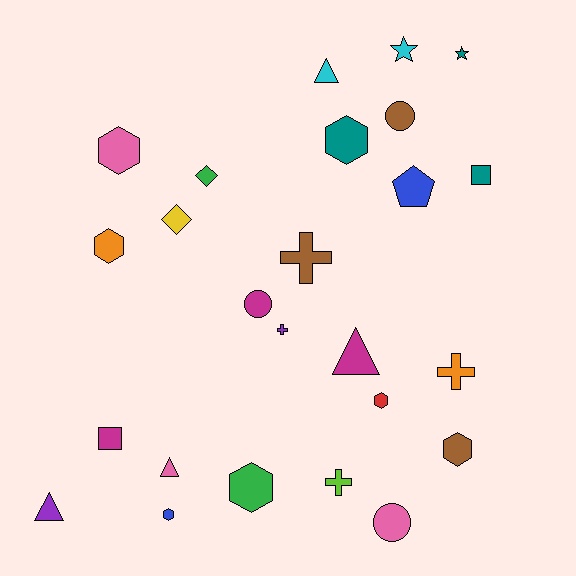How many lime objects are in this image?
There is 1 lime object.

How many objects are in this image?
There are 25 objects.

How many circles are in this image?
There are 3 circles.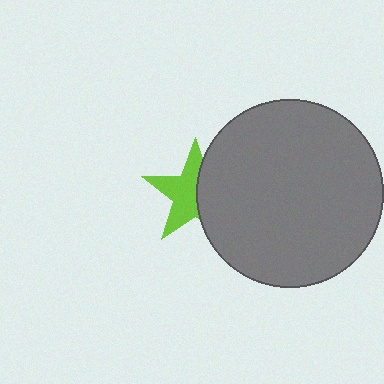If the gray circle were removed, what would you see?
You would see the complete lime star.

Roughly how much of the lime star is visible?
About half of it is visible (roughly 56%).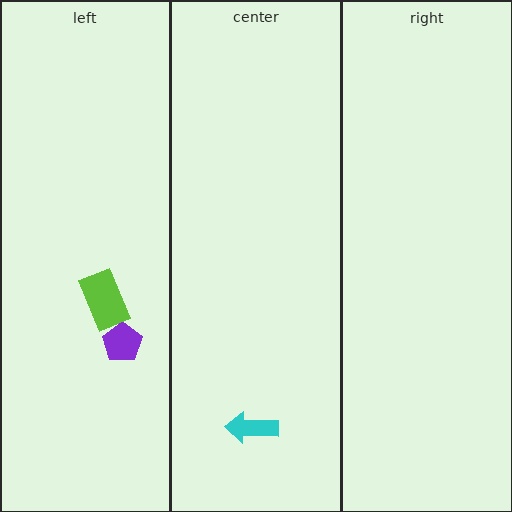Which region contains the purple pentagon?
The left region.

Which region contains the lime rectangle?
The left region.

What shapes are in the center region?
The cyan arrow.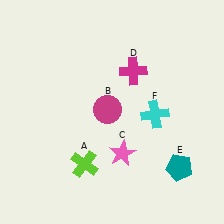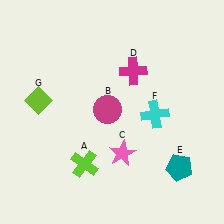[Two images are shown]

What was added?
A lime diamond (G) was added in Image 2.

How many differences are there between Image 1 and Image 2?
There is 1 difference between the two images.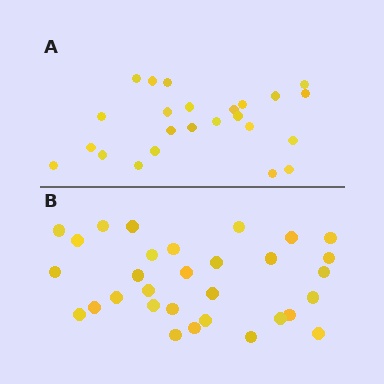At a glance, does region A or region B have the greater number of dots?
Region B (the bottom region) has more dots.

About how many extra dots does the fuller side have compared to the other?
Region B has roughly 8 or so more dots than region A.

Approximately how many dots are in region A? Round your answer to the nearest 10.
About 20 dots. (The exact count is 24, which rounds to 20.)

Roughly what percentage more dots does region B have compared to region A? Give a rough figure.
About 30% more.